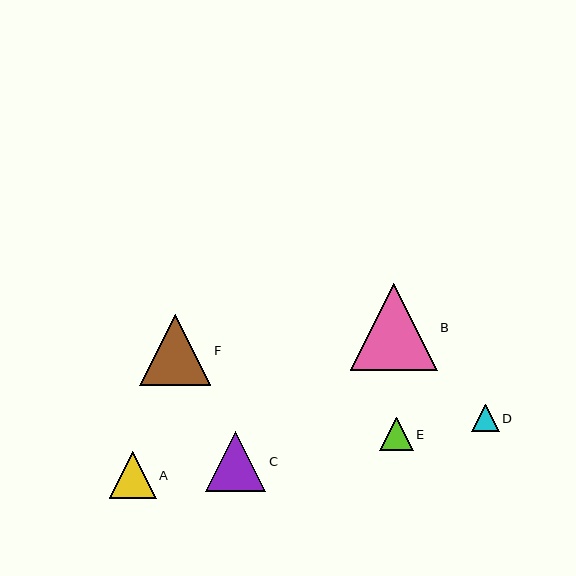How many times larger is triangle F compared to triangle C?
Triangle F is approximately 1.2 times the size of triangle C.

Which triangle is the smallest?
Triangle D is the smallest with a size of approximately 27 pixels.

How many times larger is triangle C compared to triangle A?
Triangle C is approximately 1.3 times the size of triangle A.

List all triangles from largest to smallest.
From largest to smallest: B, F, C, A, E, D.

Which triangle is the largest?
Triangle B is the largest with a size of approximately 87 pixels.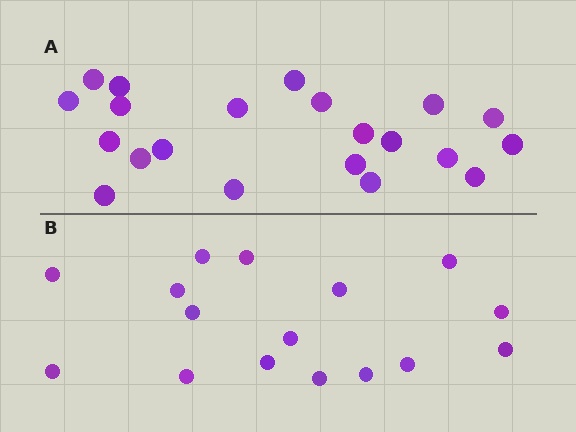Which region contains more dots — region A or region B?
Region A (the top region) has more dots.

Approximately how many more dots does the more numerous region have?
Region A has about 5 more dots than region B.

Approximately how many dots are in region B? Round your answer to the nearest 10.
About 20 dots. (The exact count is 16, which rounds to 20.)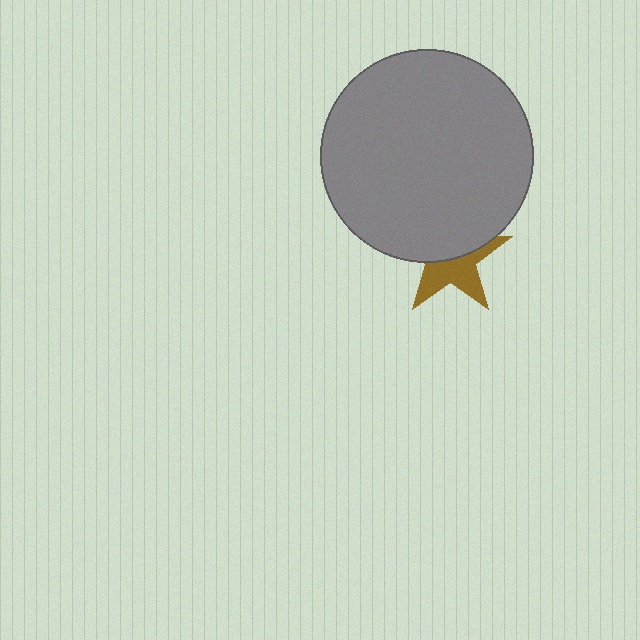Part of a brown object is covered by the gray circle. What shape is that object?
It is a star.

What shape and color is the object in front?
The object in front is a gray circle.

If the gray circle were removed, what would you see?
You would see the complete brown star.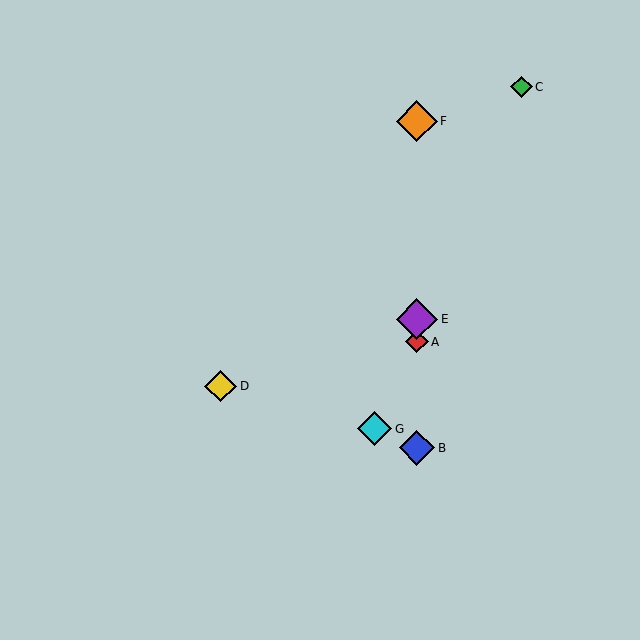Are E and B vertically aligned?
Yes, both are at x≈417.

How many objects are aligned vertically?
4 objects (A, B, E, F) are aligned vertically.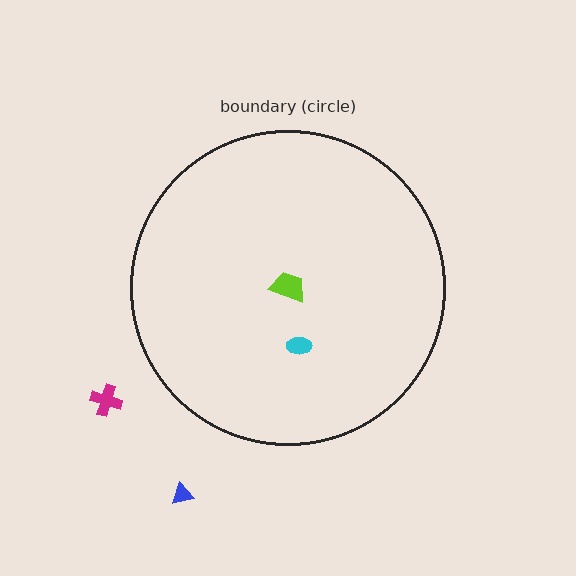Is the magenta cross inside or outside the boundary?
Outside.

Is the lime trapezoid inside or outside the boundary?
Inside.